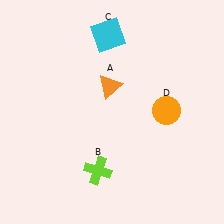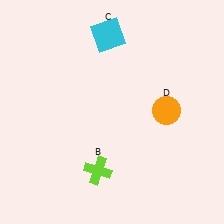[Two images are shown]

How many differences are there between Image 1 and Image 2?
There is 1 difference between the two images.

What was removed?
The orange triangle (A) was removed in Image 2.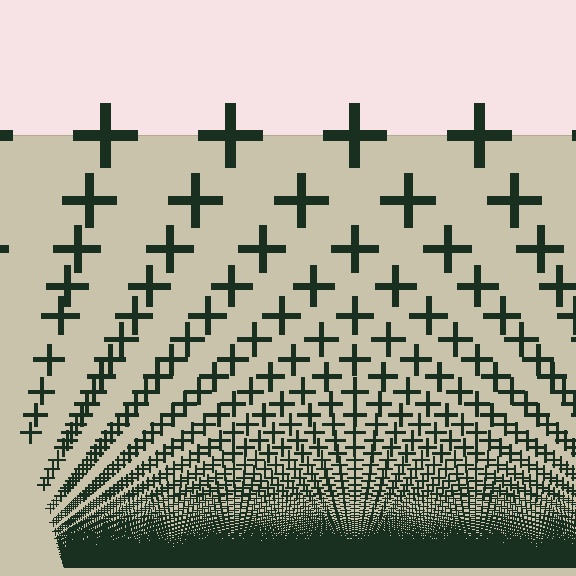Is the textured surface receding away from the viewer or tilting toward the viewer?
The surface appears to tilt toward the viewer. Texture elements get larger and sparser toward the top.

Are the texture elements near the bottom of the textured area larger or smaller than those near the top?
Smaller. The gradient is inverted — elements near the bottom are smaller and denser.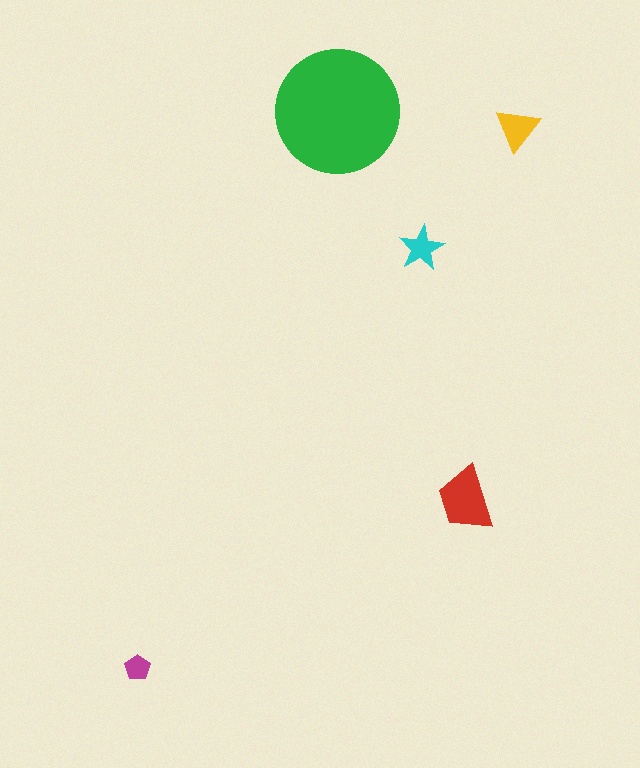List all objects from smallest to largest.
The magenta pentagon, the cyan star, the yellow triangle, the red trapezoid, the green circle.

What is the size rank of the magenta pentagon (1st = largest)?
5th.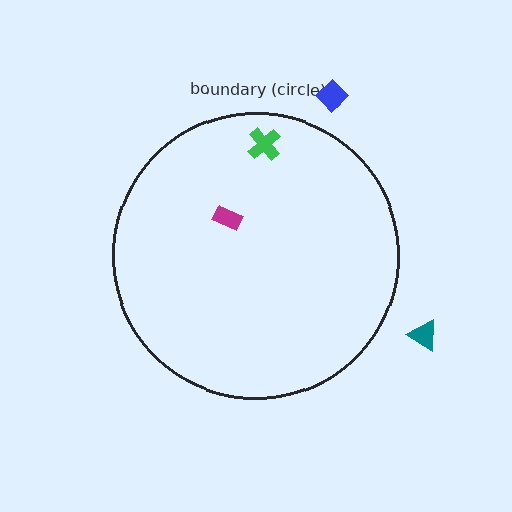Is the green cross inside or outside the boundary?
Inside.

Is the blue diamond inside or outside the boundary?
Outside.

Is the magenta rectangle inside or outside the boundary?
Inside.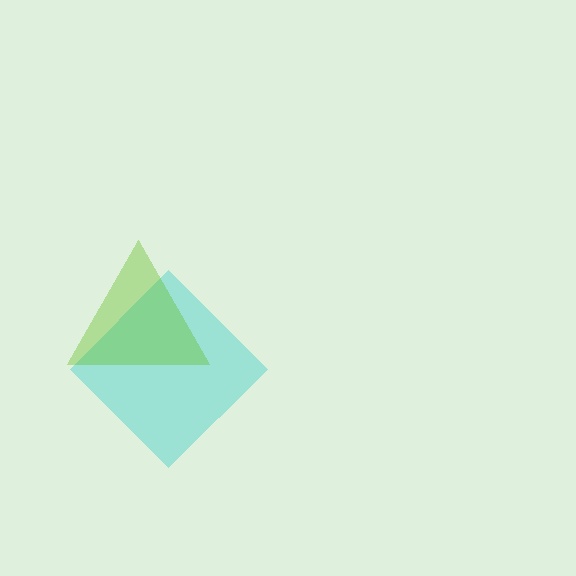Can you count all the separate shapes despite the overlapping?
Yes, there are 2 separate shapes.